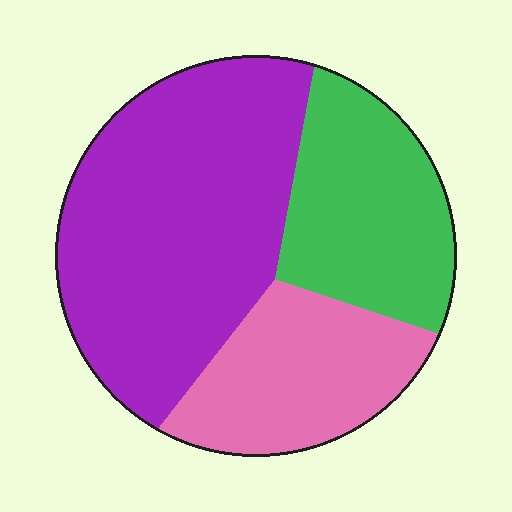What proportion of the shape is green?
Green covers about 25% of the shape.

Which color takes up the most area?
Purple, at roughly 50%.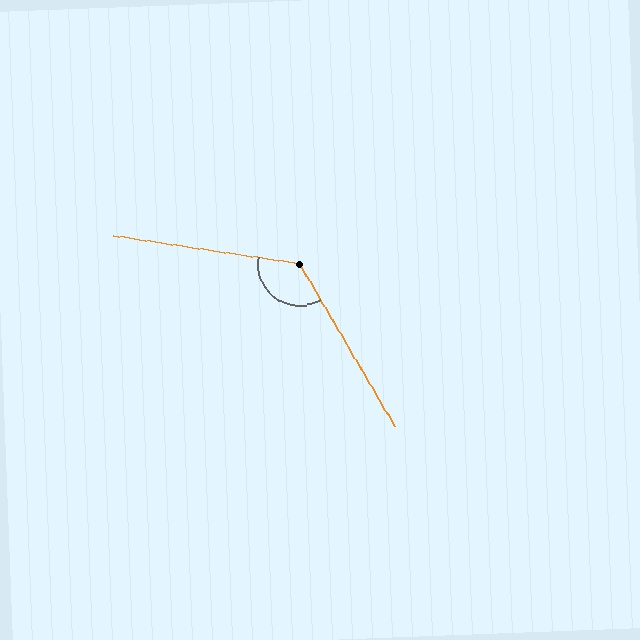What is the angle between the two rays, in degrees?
Approximately 129 degrees.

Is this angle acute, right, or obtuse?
It is obtuse.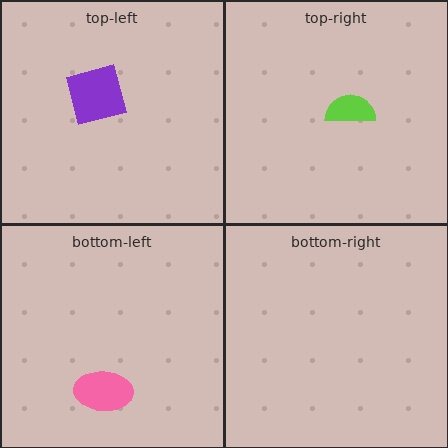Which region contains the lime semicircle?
The top-right region.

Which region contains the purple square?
The top-left region.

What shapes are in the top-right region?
The lime semicircle.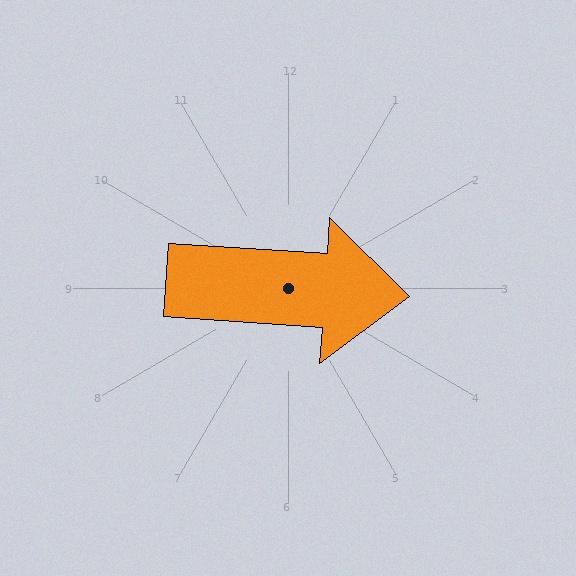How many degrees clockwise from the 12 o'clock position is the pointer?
Approximately 94 degrees.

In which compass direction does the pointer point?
East.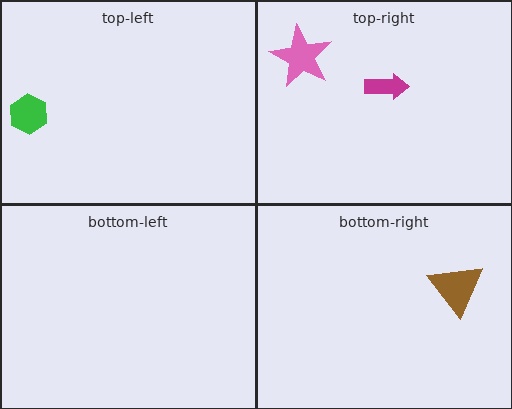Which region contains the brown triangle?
The bottom-right region.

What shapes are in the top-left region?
The green hexagon.